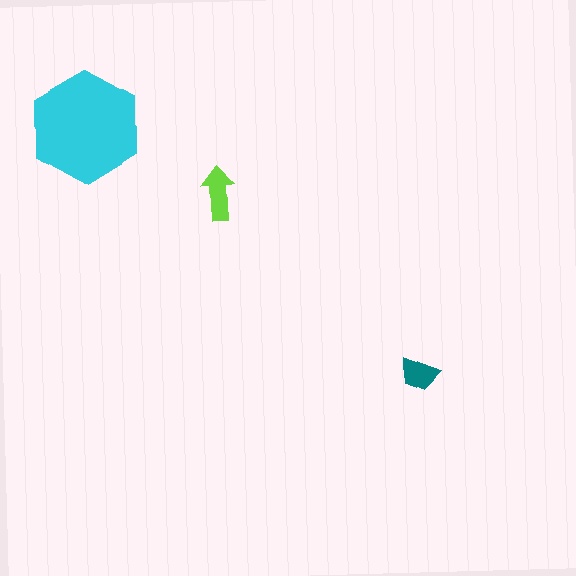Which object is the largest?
The cyan hexagon.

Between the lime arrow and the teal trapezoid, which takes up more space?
The lime arrow.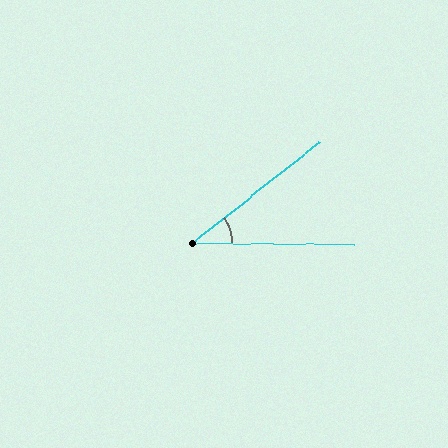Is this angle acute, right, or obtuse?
It is acute.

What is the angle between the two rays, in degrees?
Approximately 39 degrees.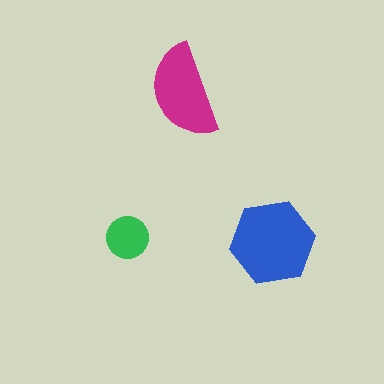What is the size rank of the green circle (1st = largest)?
3rd.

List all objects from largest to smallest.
The blue hexagon, the magenta semicircle, the green circle.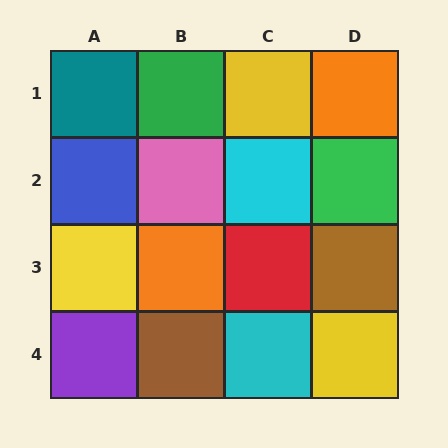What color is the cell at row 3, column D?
Brown.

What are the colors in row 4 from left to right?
Purple, brown, cyan, yellow.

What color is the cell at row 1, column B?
Green.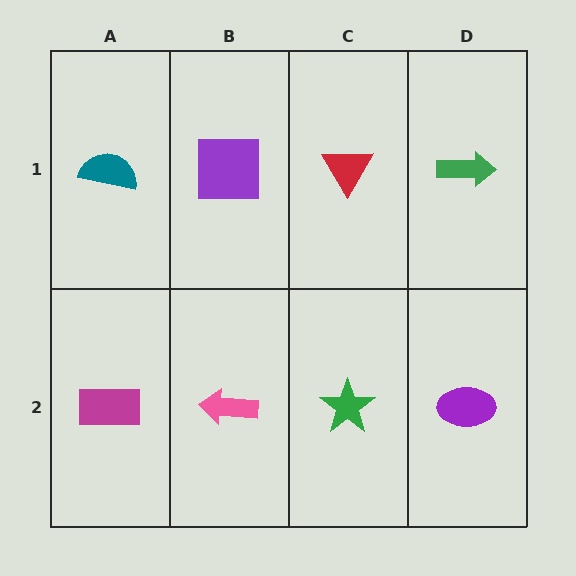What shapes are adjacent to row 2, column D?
A green arrow (row 1, column D), a green star (row 2, column C).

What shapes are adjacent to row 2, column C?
A red triangle (row 1, column C), a pink arrow (row 2, column B), a purple ellipse (row 2, column D).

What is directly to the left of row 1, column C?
A purple square.